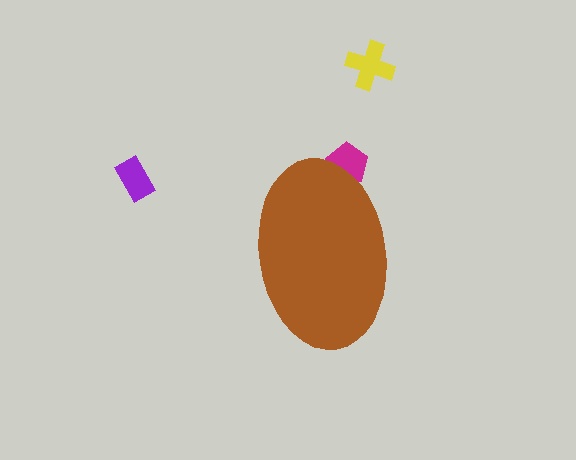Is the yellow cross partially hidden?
No, the yellow cross is fully visible.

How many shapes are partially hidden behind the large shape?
1 shape is partially hidden.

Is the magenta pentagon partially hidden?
Yes, the magenta pentagon is partially hidden behind the brown ellipse.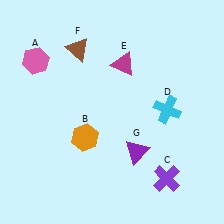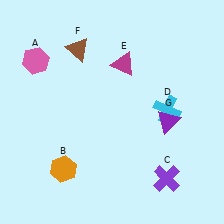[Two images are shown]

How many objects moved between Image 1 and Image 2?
2 objects moved between the two images.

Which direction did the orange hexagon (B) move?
The orange hexagon (B) moved down.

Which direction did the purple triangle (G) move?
The purple triangle (G) moved right.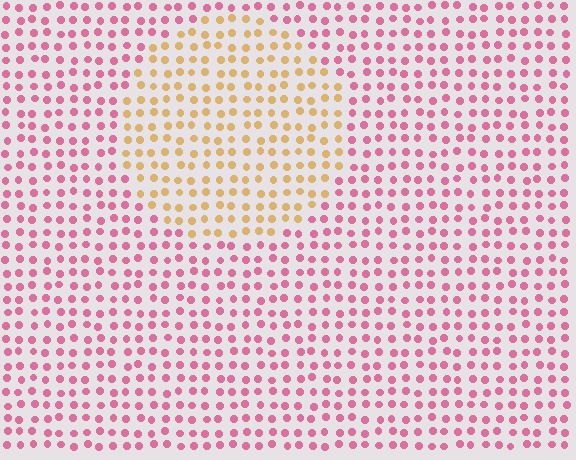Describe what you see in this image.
The image is filled with small pink elements in a uniform arrangement. A circle-shaped region is visible where the elements are tinted to a slightly different hue, forming a subtle color boundary.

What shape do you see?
I see a circle.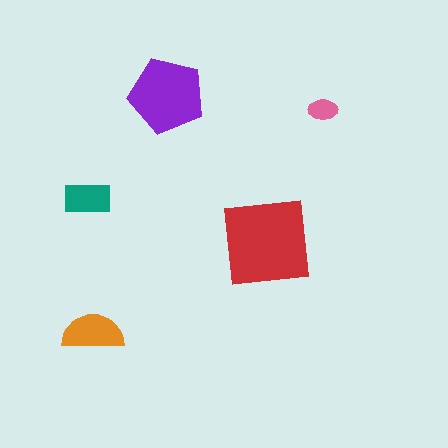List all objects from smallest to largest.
The pink ellipse, the teal rectangle, the orange semicircle, the purple pentagon, the red square.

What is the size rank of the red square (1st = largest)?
1st.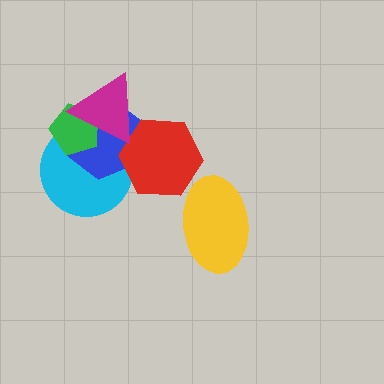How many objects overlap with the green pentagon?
3 objects overlap with the green pentagon.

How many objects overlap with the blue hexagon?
4 objects overlap with the blue hexagon.